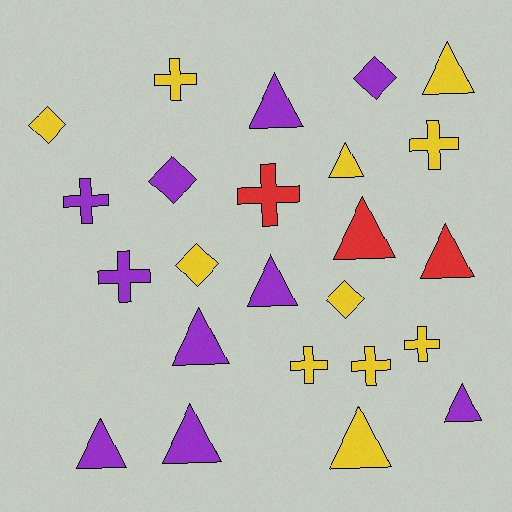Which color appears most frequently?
Yellow, with 11 objects.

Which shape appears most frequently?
Triangle, with 11 objects.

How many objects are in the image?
There are 24 objects.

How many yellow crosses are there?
There are 5 yellow crosses.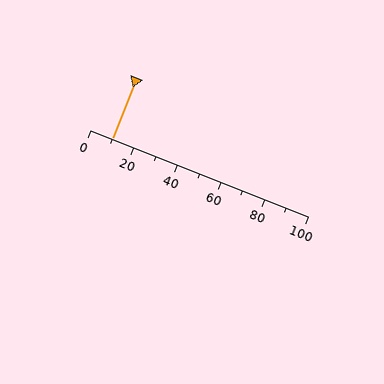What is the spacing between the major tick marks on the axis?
The major ticks are spaced 20 apart.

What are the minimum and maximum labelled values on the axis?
The axis runs from 0 to 100.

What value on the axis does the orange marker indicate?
The marker indicates approximately 10.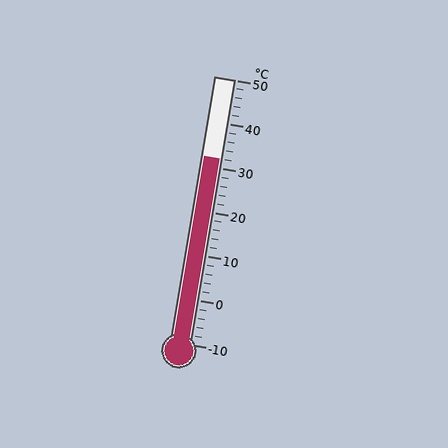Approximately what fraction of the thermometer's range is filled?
The thermometer is filled to approximately 70% of its range.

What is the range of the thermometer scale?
The thermometer scale ranges from -10°C to 50°C.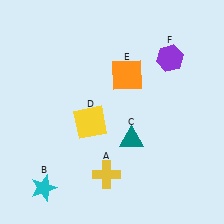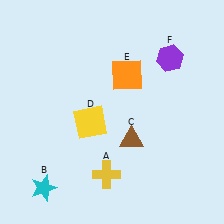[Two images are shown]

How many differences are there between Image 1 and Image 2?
There is 1 difference between the two images.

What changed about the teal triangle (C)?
In Image 1, C is teal. In Image 2, it changed to brown.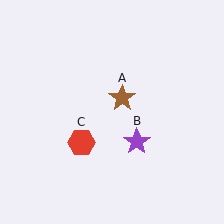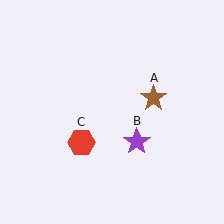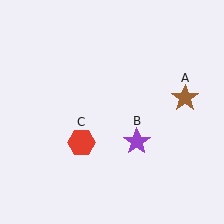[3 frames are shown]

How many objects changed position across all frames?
1 object changed position: brown star (object A).